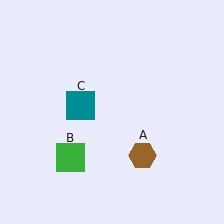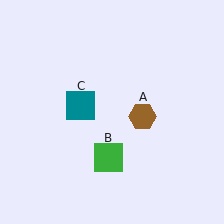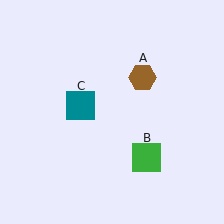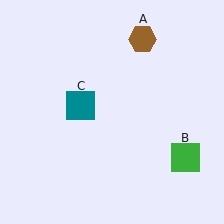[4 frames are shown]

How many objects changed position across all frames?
2 objects changed position: brown hexagon (object A), green square (object B).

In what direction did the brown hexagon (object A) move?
The brown hexagon (object A) moved up.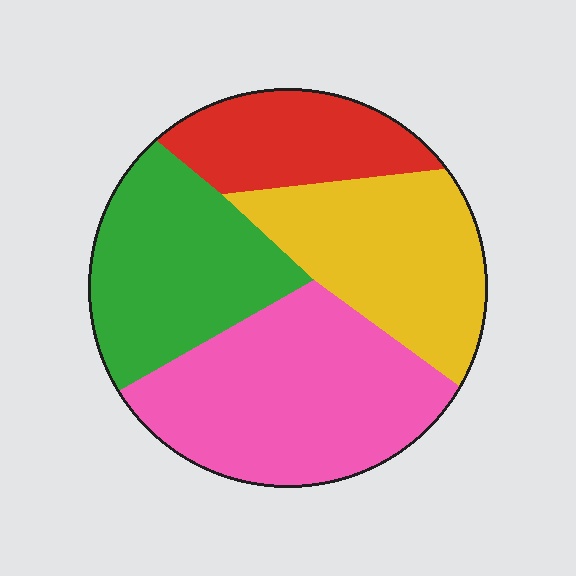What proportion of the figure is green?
Green takes up between a sixth and a third of the figure.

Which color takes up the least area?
Red, at roughly 15%.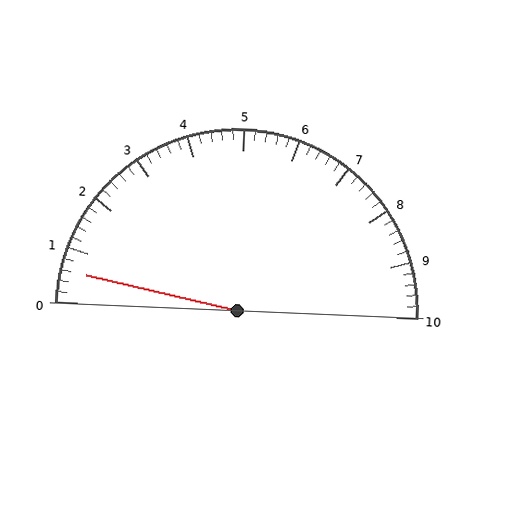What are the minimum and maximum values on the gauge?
The gauge ranges from 0 to 10.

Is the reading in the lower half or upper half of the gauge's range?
The reading is in the lower half of the range (0 to 10).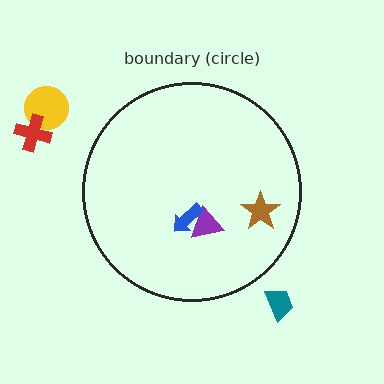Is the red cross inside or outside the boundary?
Outside.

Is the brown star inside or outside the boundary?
Inside.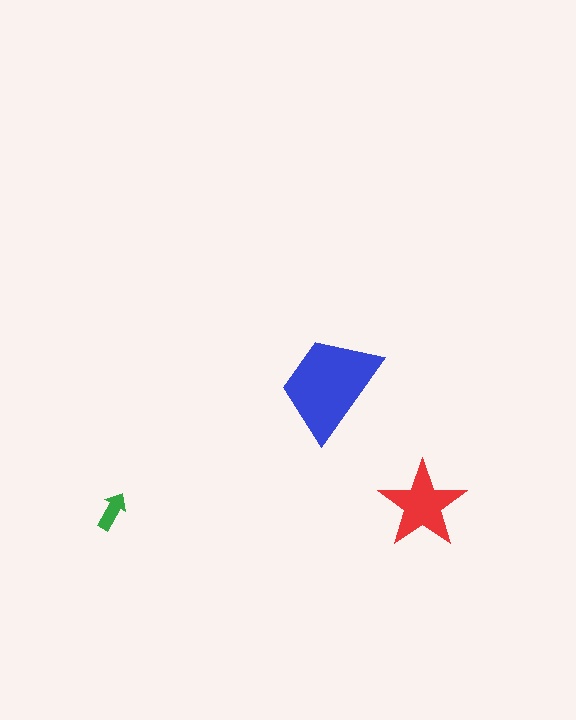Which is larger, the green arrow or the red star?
The red star.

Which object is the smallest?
The green arrow.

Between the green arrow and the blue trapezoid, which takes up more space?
The blue trapezoid.